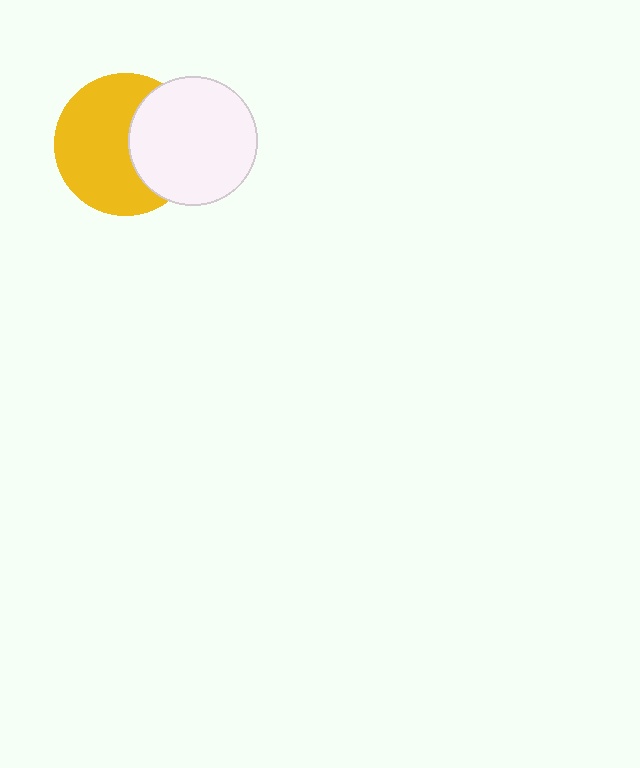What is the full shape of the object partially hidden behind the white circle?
The partially hidden object is a yellow circle.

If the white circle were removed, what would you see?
You would see the complete yellow circle.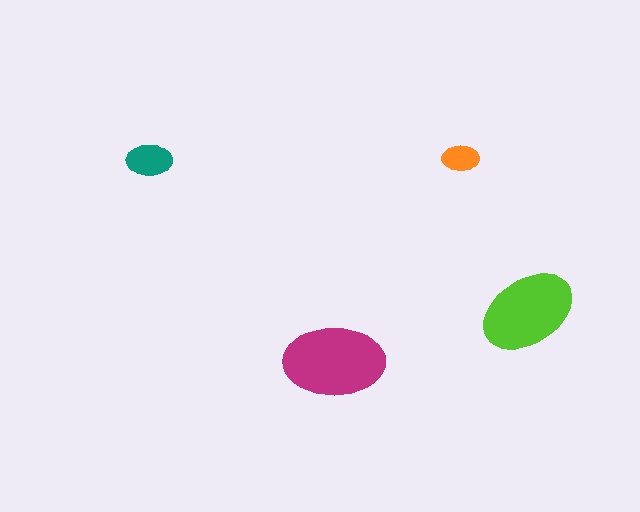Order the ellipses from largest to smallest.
the magenta one, the lime one, the teal one, the orange one.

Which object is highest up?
The orange ellipse is topmost.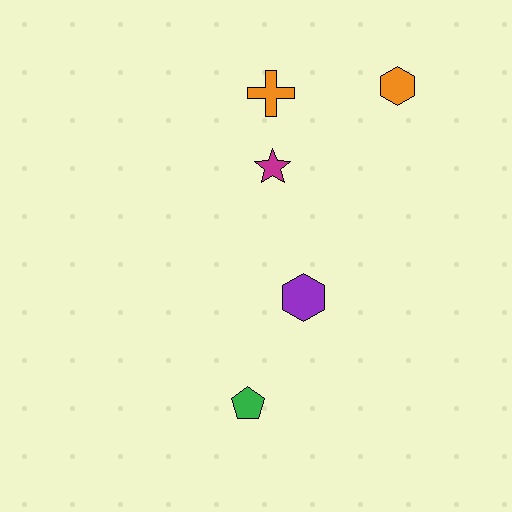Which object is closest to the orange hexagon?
The orange cross is closest to the orange hexagon.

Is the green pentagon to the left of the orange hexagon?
Yes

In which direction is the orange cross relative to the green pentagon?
The orange cross is above the green pentagon.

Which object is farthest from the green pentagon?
The orange hexagon is farthest from the green pentagon.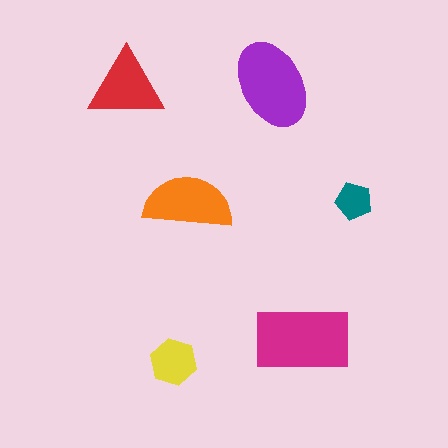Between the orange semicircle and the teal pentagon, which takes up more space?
The orange semicircle.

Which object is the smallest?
The teal pentagon.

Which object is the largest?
The magenta rectangle.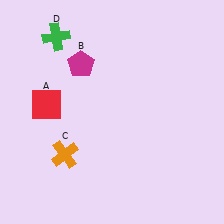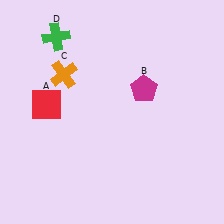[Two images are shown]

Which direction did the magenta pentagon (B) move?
The magenta pentagon (B) moved right.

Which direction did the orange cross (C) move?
The orange cross (C) moved up.